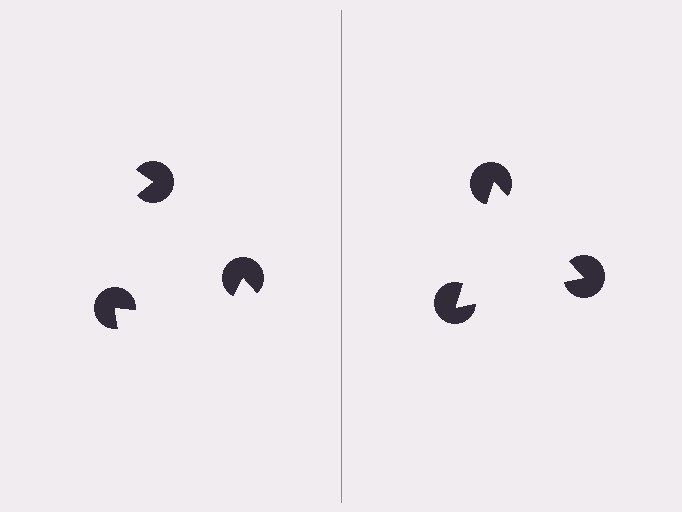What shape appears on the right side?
An illusory triangle.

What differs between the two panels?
The pac-man discs are positioned identically on both sides; only the wedge orientations differ. On the right they align to a triangle; on the left they are misaligned.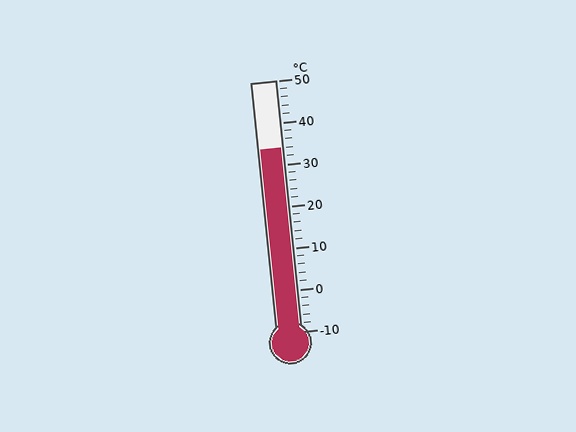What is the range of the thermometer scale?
The thermometer scale ranges from -10°C to 50°C.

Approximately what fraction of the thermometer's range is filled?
The thermometer is filled to approximately 75% of its range.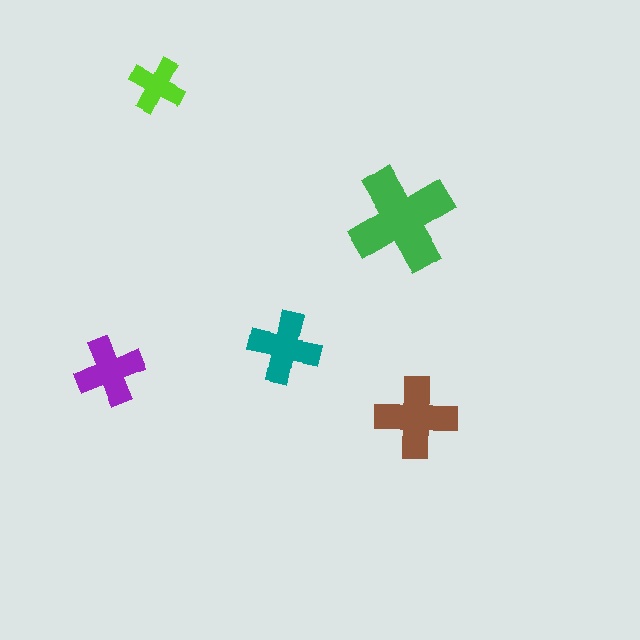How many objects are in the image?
There are 5 objects in the image.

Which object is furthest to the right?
The brown cross is rightmost.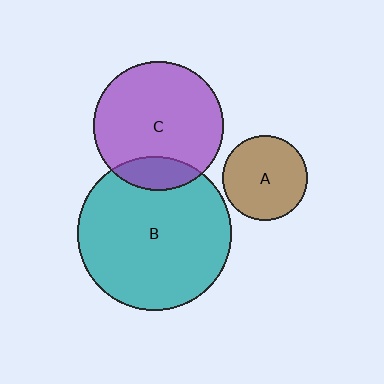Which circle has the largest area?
Circle B (teal).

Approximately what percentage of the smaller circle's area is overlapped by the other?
Approximately 15%.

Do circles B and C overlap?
Yes.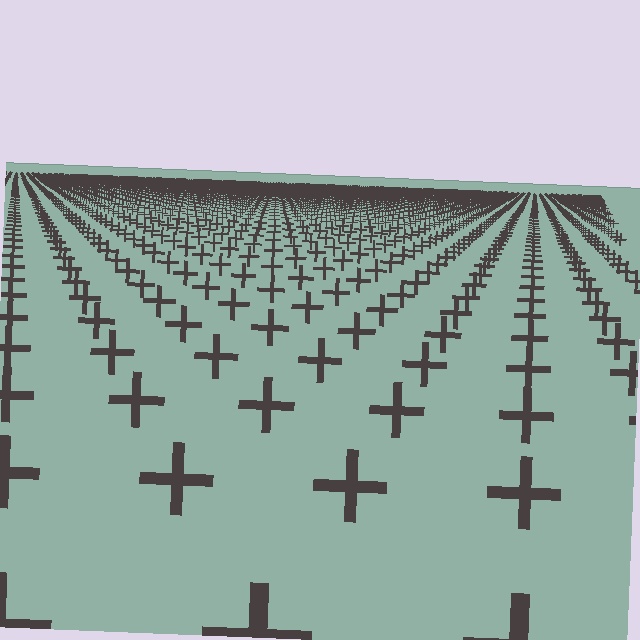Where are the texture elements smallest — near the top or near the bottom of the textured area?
Near the top.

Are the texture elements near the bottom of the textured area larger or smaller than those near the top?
Larger. Near the bottom, elements are closer to the viewer and appear at a bigger on-screen size.